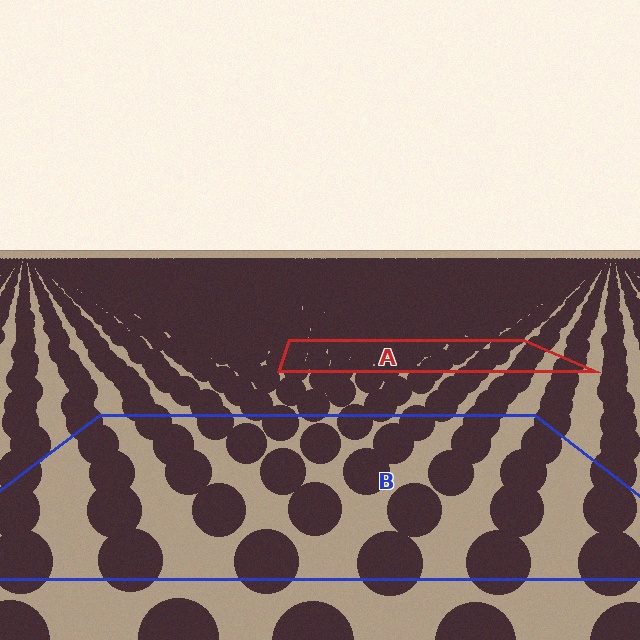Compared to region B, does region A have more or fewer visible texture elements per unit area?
Region A has more texture elements per unit area — they are packed more densely because it is farther away.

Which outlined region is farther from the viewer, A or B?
Region A is farther from the viewer — the texture elements inside it appear smaller and more densely packed.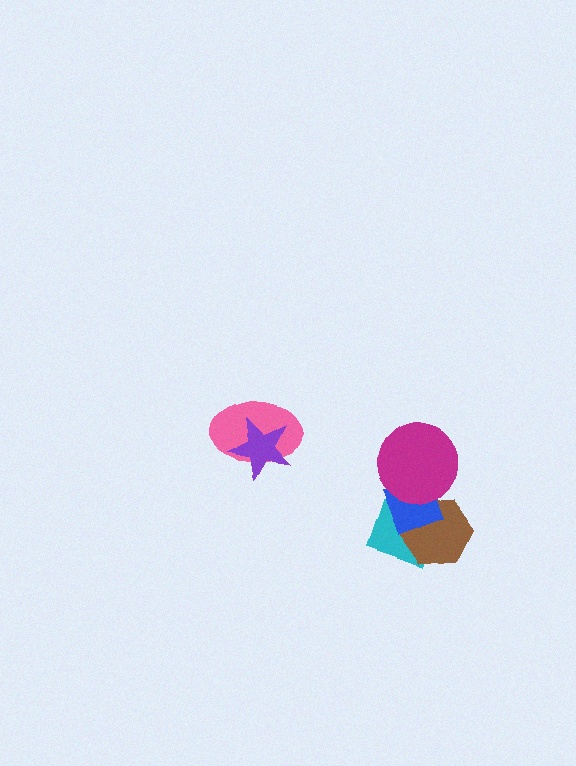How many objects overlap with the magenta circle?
2 objects overlap with the magenta circle.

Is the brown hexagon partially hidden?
Yes, it is partially covered by another shape.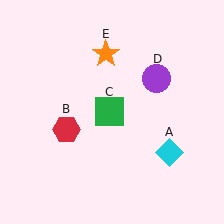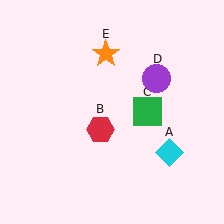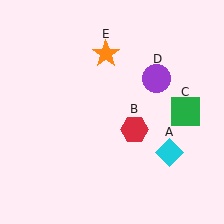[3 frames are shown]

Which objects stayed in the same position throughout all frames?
Cyan diamond (object A) and purple circle (object D) and orange star (object E) remained stationary.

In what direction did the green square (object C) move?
The green square (object C) moved right.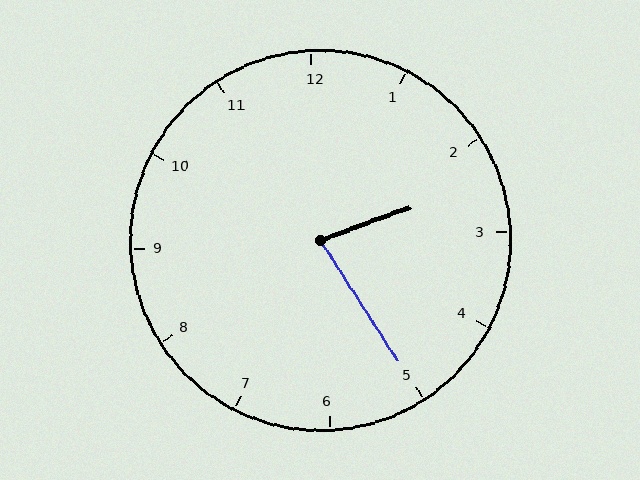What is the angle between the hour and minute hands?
Approximately 78 degrees.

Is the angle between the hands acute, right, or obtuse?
It is acute.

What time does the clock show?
2:25.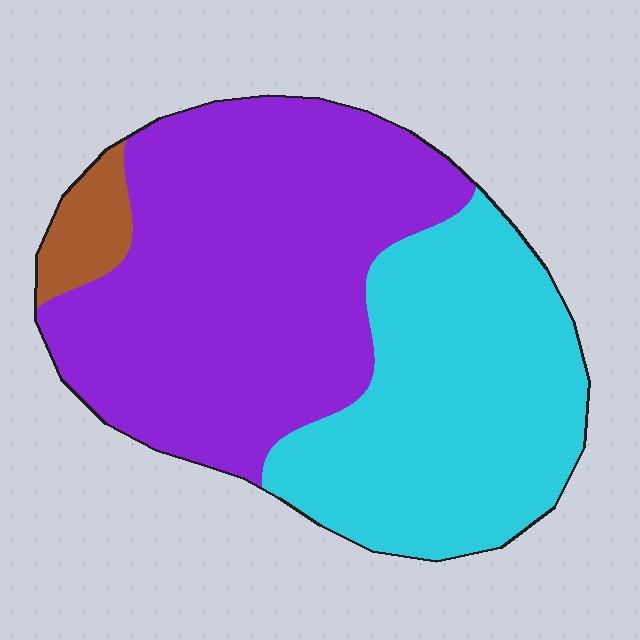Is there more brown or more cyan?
Cyan.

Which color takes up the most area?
Purple, at roughly 55%.